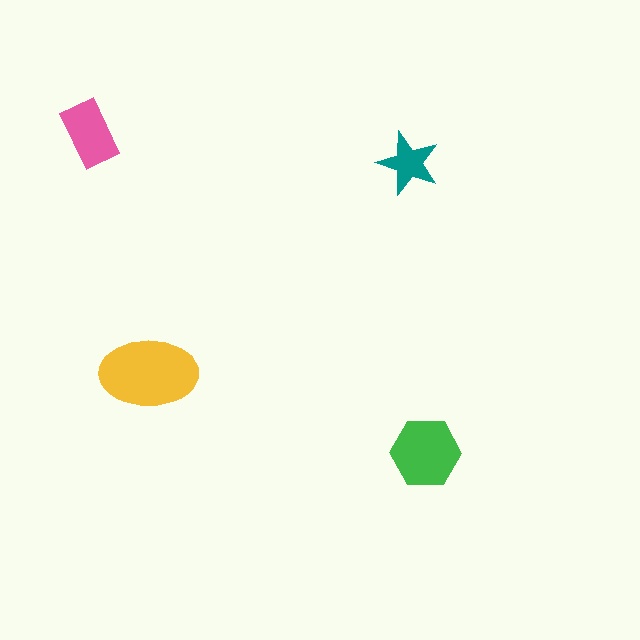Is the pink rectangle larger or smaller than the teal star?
Larger.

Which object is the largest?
The yellow ellipse.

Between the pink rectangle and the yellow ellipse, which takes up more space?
The yellow ellipse.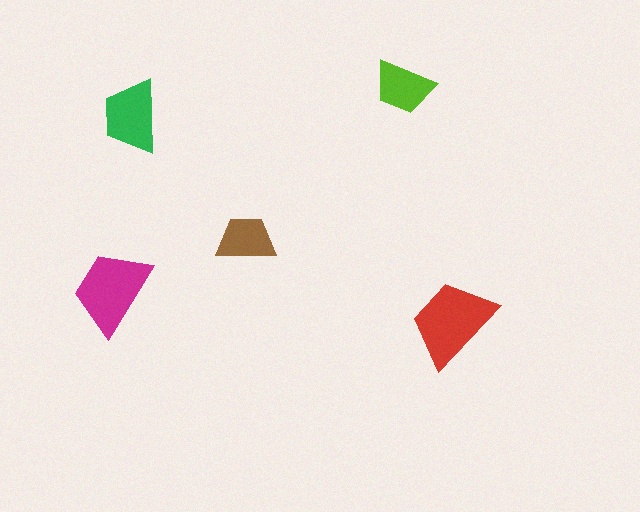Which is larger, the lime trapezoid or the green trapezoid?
The green one.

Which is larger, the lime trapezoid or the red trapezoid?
The red one.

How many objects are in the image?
There are 5 objects in the image.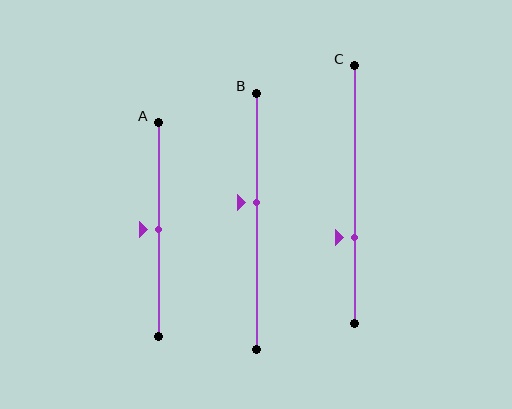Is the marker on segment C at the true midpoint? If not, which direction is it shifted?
No, the marker on segment C is shifted downward by about 17% of the segment length.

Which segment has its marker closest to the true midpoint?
Segment A has its marker closest to the true midpoint.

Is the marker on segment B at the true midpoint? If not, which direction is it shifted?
No, the marker on segment B is shifted upward by about 7% of the segment length.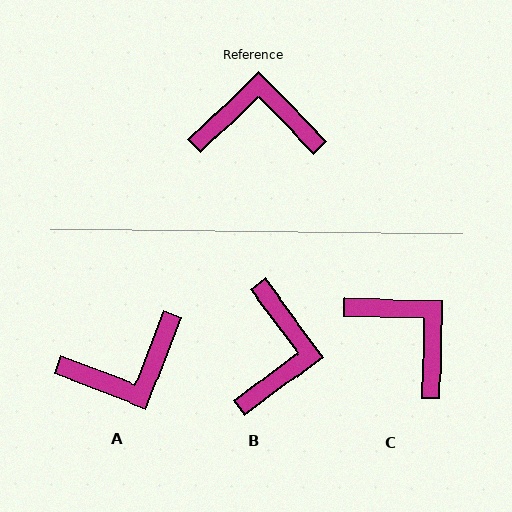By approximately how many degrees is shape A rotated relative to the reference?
Approximately 156 degrees clockwise.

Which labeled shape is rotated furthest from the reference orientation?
A, about 156 degrees away.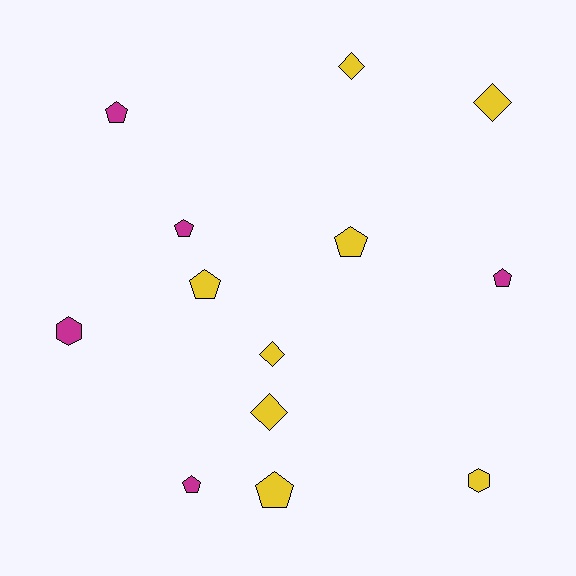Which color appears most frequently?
Yellow, with 8 objects.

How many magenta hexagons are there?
There is 1 magenta hexagon.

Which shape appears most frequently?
Pentagon, with 7 objects.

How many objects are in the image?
There are 13 objects.